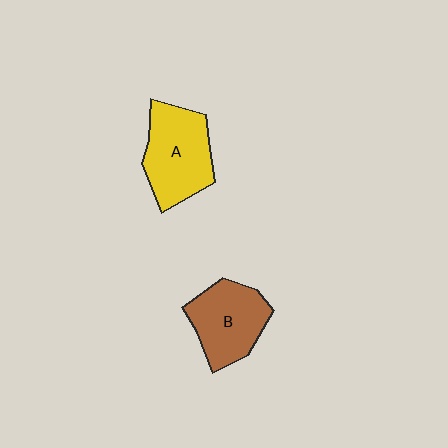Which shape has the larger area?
Shape A (yellow).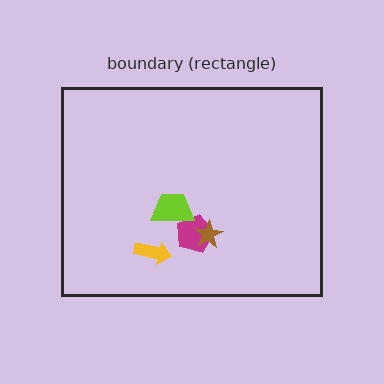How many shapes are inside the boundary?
4 inside, 0 outside.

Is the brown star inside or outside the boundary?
Inside.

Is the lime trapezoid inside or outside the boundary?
Inside.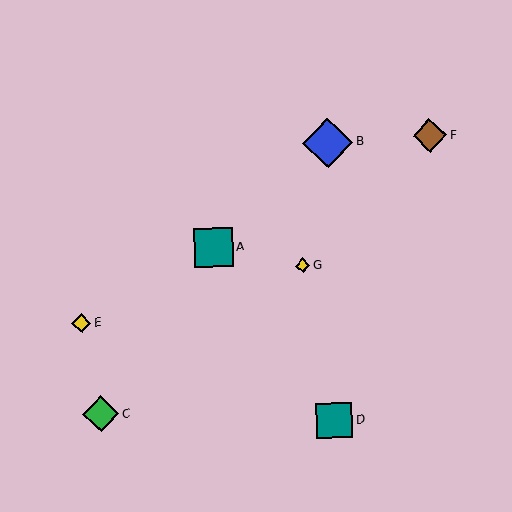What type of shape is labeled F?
Shape F is a brown diamond.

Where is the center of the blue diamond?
The center of the blue diamond is at (328, 143).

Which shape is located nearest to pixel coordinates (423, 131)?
The brown diamond (labeled F) at (430, 136) is nearest to that location.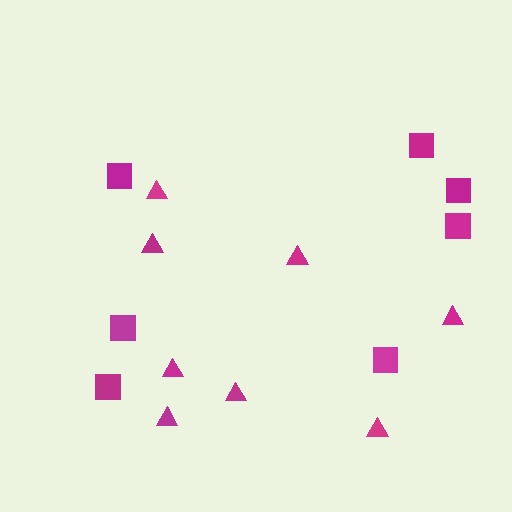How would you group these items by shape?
There are 2 groups: one group of triangles (8) and one group of squares (7).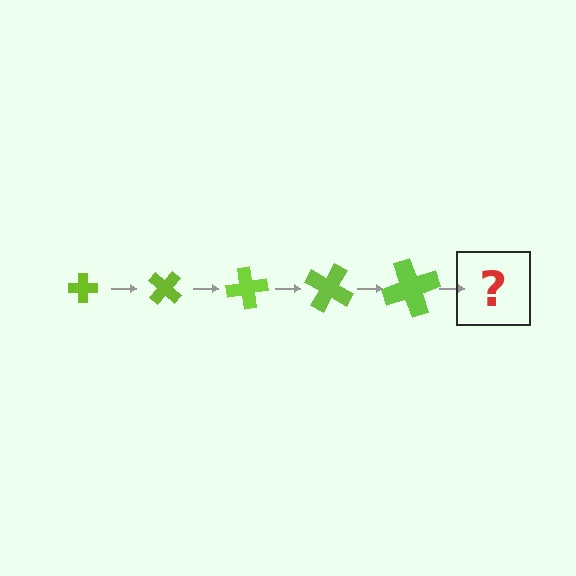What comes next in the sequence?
The next element should be a cross, larger than the previous one and rotated 200 degrees from the start.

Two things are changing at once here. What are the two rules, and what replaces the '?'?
The two rules are that the cross grows larger each step and it rotates 40 degrees each step. The '?' should be a cross, larger than the previous one and rotated 200 degrees from the start.